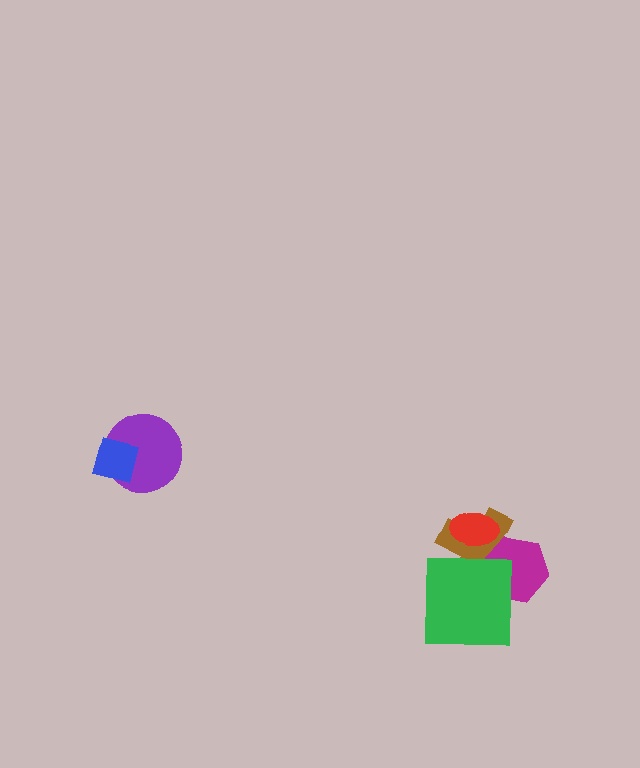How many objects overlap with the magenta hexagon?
2 objects overlap with the magenta hexagon.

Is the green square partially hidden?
No, no other shape covers it.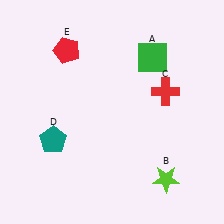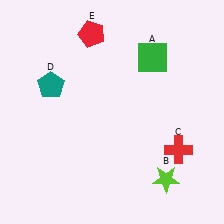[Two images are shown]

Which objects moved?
The objects that moved are: the red cross (C), the teal pentagon (D), the red pentagon (E).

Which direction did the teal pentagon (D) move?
The teal pentagon (D) moved up.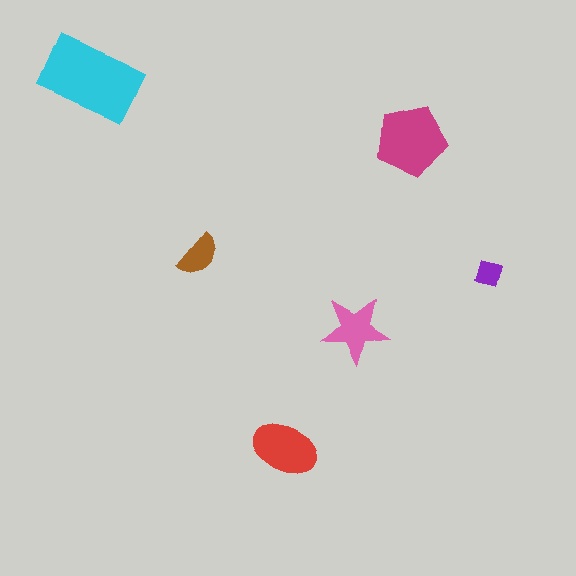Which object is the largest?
The cyan rectangle.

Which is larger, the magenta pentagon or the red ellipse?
The magenta pentagon.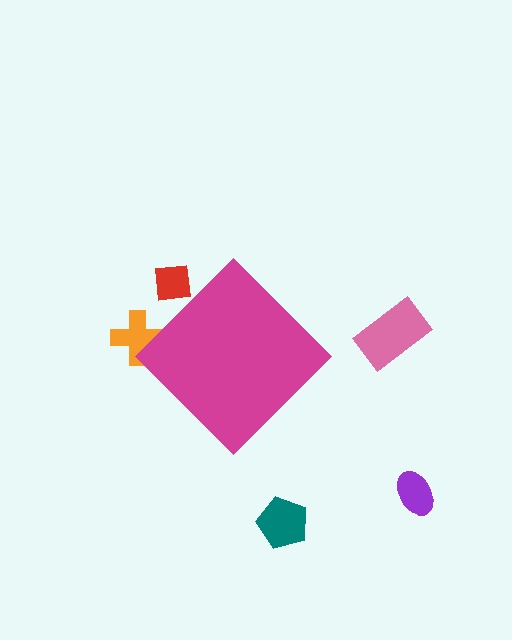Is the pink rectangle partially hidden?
No, the pink rectangle is fully visible.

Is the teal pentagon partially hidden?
No, the teal pentagon is fully visible.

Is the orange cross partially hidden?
Yes, the orange cross is partially hidden behind the magenta diamond.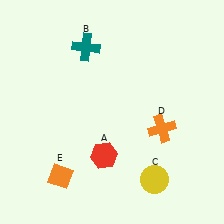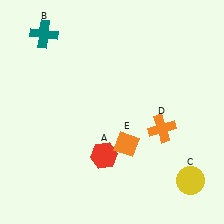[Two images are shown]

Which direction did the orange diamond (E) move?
The orange diamond (E) moved right.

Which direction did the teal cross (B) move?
The teal cross (B) moved left.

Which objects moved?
The objects that moved are: the teal cross (B), the yellow circle (C), the orange diamond (E).